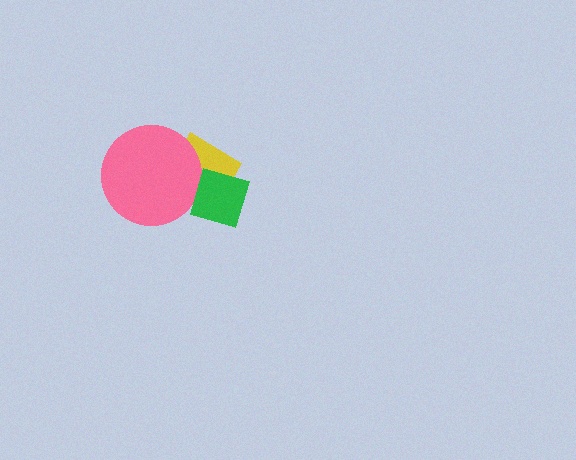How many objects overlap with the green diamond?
2 objects overlap with the green diamond.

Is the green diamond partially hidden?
No, no other shape covers it.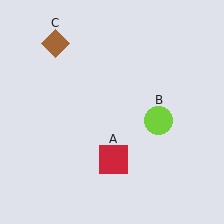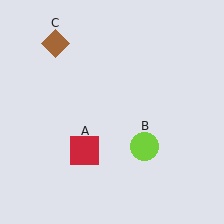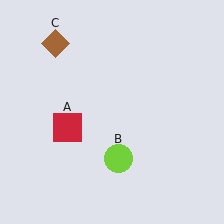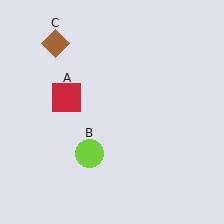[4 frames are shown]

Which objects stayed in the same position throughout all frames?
Brown diamond (object C) remained stationary.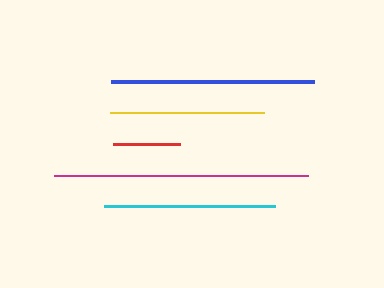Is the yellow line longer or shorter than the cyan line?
The cyan line is longer than the yellow line.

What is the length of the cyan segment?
The cyan segment is approximately 170 pixels long.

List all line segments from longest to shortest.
From longest to shortest: magenta, blue, cyan, yellow, red.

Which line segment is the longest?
The magenta line is the longest at approximately 254 pixels.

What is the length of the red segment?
The red segment is approximately 67 pixels long.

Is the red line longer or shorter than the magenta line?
The magenta line is longer than the red line.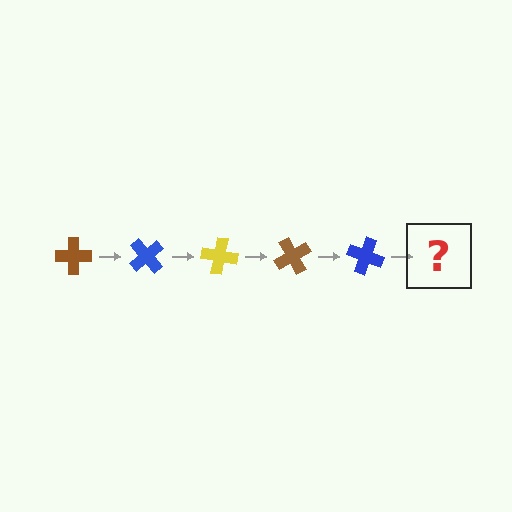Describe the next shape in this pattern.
It should be a yellow cross, rotated 250 degrees from the start.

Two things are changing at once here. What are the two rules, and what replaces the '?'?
The two rules are that it rotates 50 degrees each step and the color cycles through brown, blue, and yellow. The '?' should be a yellow cross, rotated 250 degrees from the start.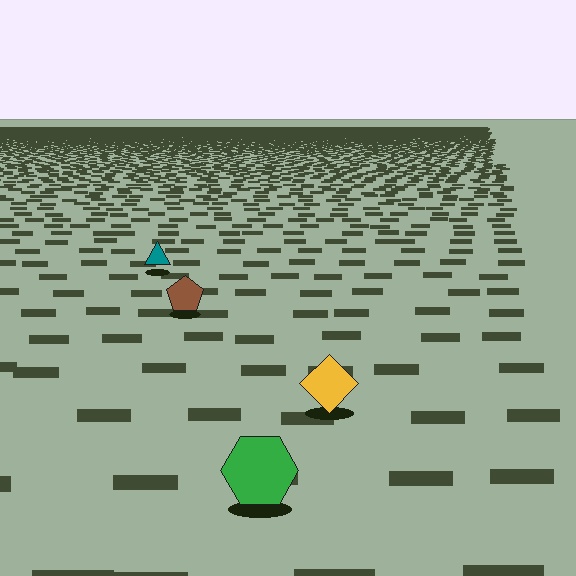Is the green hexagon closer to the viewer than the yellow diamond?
Yes. The green hexagon is closer — you can tell from the texture gradient: the ground texture is coarser near it.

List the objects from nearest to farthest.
From nearest to farthest: the green hexagon, the yellow diamond, the brown pentagon, the teal triangle.